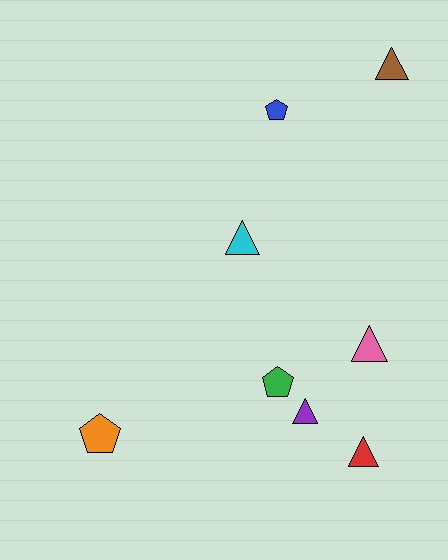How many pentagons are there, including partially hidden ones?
There are 3 pentagons.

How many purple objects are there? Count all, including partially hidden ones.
There is 1 purple object.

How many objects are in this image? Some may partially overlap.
There are 8 objects.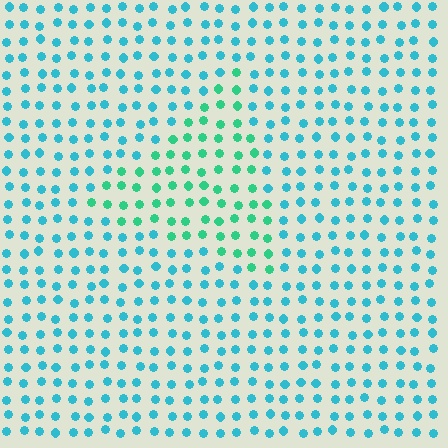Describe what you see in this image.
The image is filled with small cyan elements in a uniform arrangement. A triangle-shaped region is visible where the elements are tinted to a slightly different hue, forming a subtle color boundary.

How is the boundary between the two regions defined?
The boundary is defined purely by a slight shift in hue (about 34 degrees). Spacing, size, and orientation are identical on both sides.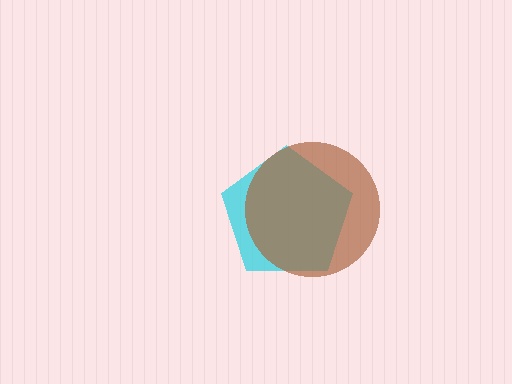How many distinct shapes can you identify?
There are 2 distinct shapes: a cyan pentagon, a brown circle.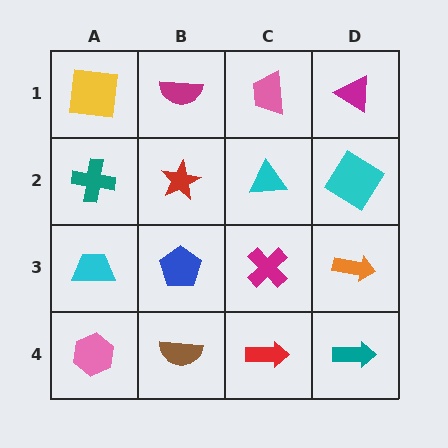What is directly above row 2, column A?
A yellow square.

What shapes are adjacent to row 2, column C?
A pink trapezoid (row 1, column C), a magenta cross (row 3, column C), a red star (row 2, column B), a cyan diamond (row 2, column D).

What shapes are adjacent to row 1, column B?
A red star (row 2, column B), a yellow square (row 1, column A), a pink trapezoid (row 1, column C).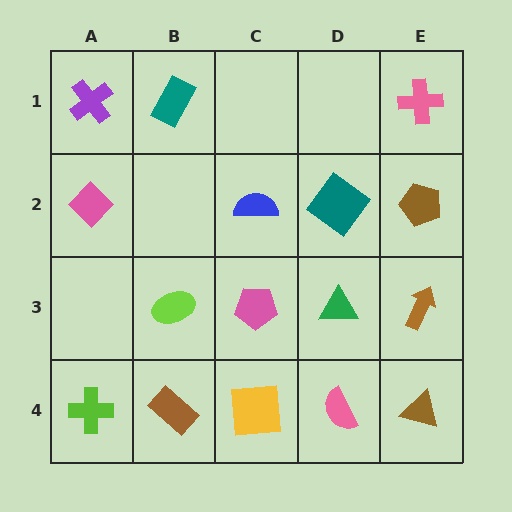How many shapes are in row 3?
4 shapes.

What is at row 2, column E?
A brown pentagon.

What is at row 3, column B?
A lime ellipse.